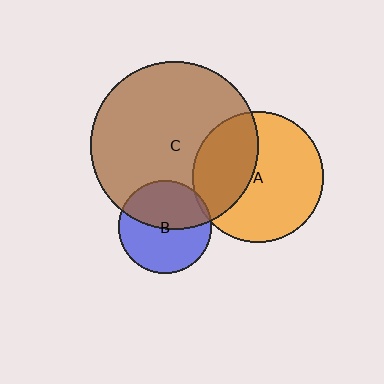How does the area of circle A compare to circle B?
Approximately 2.0 times.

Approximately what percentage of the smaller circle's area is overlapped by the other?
Approximately 45%.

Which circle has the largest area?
Circle C (brown).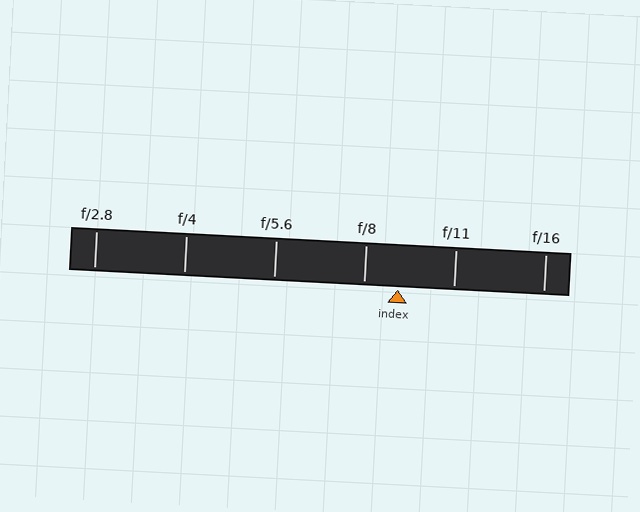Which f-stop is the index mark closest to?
The index mark is closest to f/8.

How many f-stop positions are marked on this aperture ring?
There are 6 f-stop positions marked.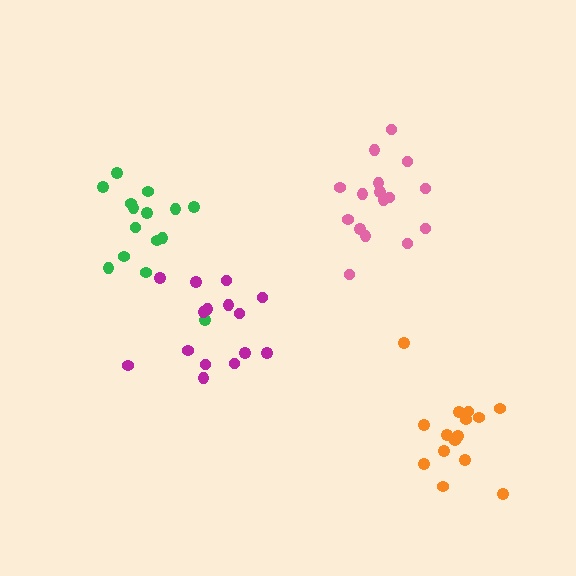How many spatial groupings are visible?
There are 4 spatial groupings.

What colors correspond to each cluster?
The clusters are colored: pink, green, magenta, orange.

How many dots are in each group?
Group 1: 16 dots, Group 2: 15 dots, Group 3: 15 dots, Group 4: 15 dots (61 total).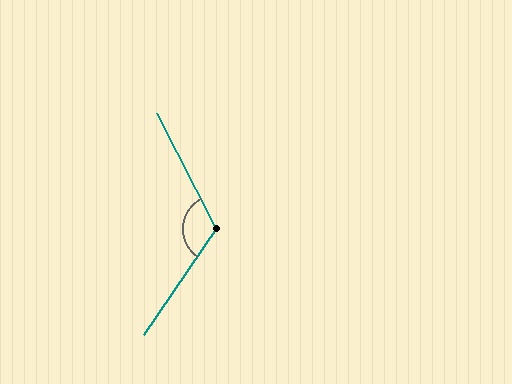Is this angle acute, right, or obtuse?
It is obtuse.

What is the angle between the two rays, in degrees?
Approximately 118 degrees.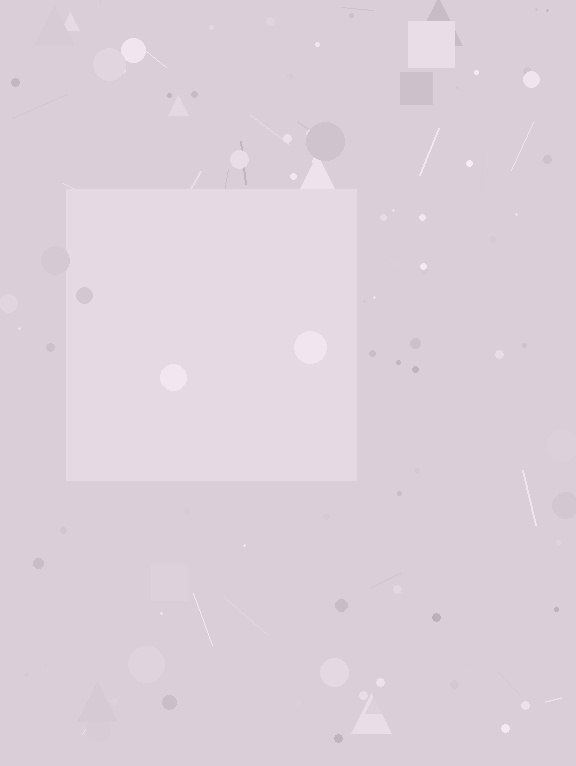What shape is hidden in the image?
A square is hidden in the image.